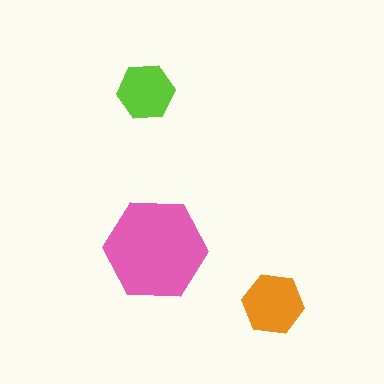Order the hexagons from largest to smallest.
the pink one, the orange one, the lime one.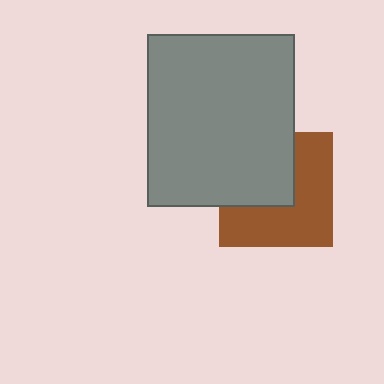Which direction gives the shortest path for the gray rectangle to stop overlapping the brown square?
Moving toward the upper-left gives the shortest separation.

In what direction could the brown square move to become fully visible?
The brown square could move toward the lower-right. That would shift it out from behind the gray rectangle entirely.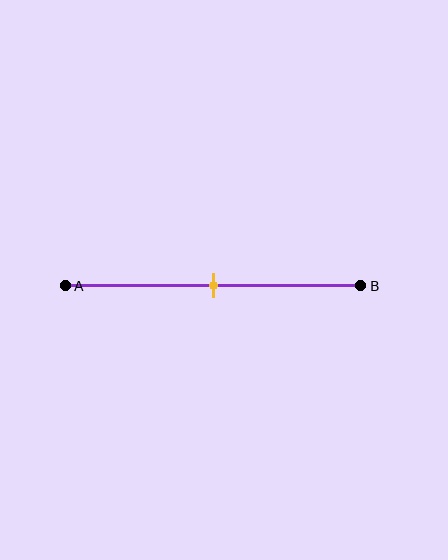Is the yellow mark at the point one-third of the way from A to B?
No, the mark is at about 50% from A, not at the 33% one-third point.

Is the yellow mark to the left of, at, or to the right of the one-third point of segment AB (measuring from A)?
The yellow mark is to the right of the one-third point of segment AB.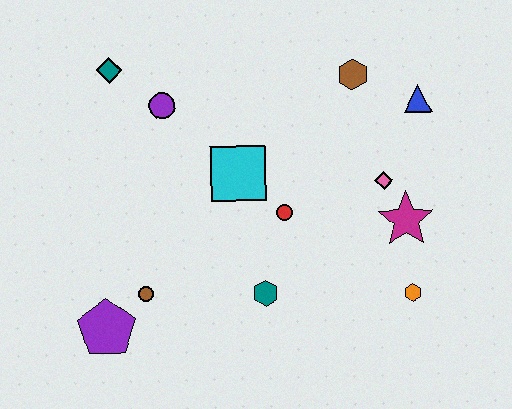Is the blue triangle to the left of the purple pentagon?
No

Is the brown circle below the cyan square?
Yes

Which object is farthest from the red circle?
The teal diamond is farthest from the red circle.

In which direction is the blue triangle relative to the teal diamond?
The blue triangle is to the right of the teal diamond.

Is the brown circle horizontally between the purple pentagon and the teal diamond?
No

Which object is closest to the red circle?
The cyan square is closest to the red circle.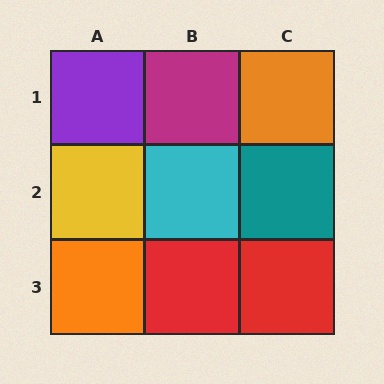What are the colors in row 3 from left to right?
Orange, red, red.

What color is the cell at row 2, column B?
Cyan.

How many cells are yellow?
1 cell is yellow.